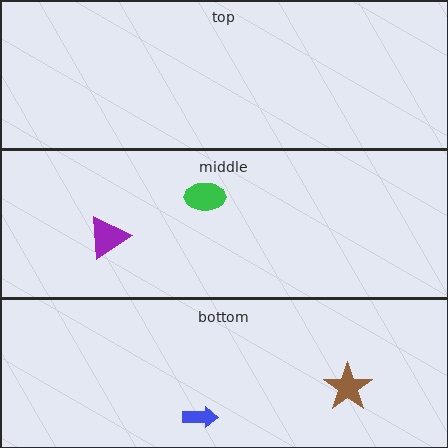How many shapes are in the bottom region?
2.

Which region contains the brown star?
The bottom region.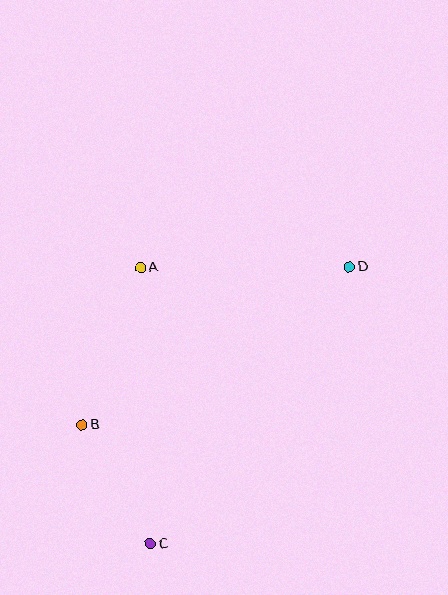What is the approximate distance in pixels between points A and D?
The distance between A and D is approximately 209 pixels.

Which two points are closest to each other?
Points B and C are closest to each other.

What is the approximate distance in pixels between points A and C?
The distance between A and C is approximately 277 pixels.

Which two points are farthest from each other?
Points C and D are farthest from each other.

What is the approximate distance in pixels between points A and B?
The distance between A and B is approximately 168 pixels.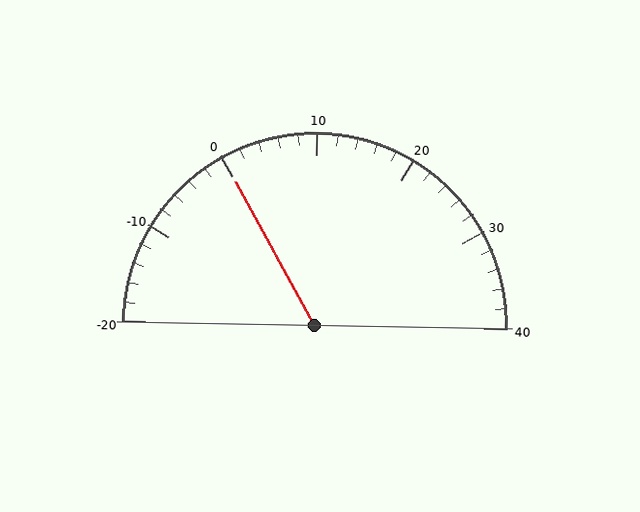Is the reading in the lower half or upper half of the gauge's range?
The reading is in the lower half of the range (-20 to 40).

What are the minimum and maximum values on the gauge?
The gauge ranges from -20 to 40.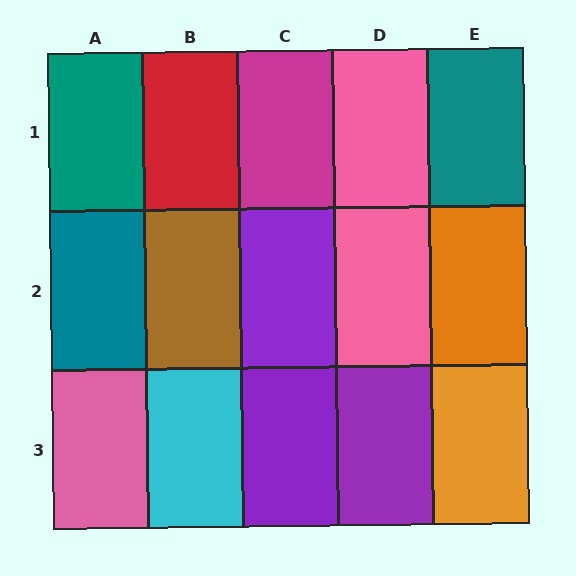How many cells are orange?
2 cells are orange.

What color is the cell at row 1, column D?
Pink.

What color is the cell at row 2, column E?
Orange.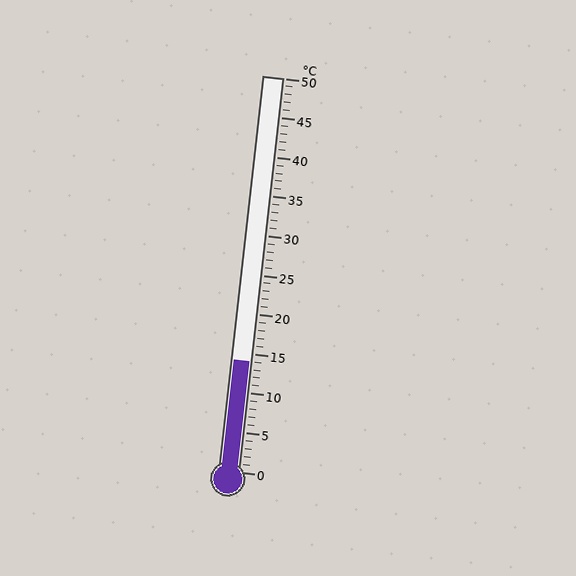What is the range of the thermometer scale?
The thermometer scale ranges from 0°C to 50°C.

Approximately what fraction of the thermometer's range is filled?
The thermometer is filled to approximately 30% of its range.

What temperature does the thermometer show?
The thermometer shows approximately 14°C.